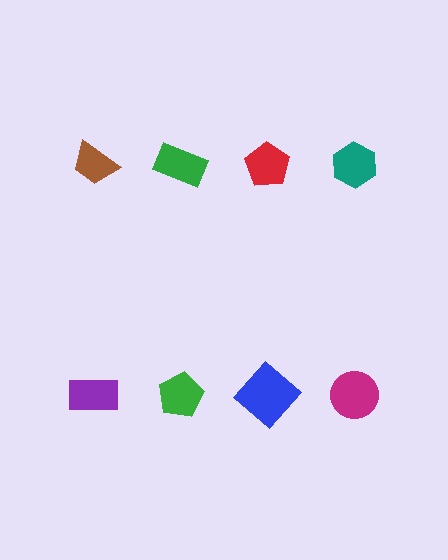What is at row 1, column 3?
A red pentagon.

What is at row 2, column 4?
A magenta circle.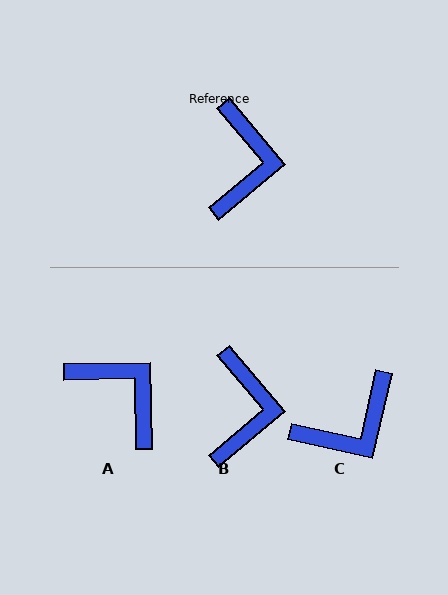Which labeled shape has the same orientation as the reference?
B.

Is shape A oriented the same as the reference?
No, it is off by about 51 degrees.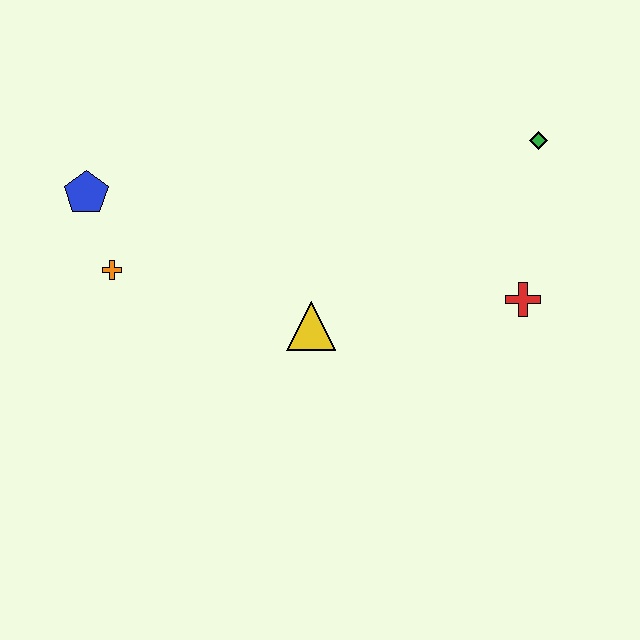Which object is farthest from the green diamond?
The blue pentagon is farthest from the green diamond.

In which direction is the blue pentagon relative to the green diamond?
The blue pentagon is to the left of the green diamond.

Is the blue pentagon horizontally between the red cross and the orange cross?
No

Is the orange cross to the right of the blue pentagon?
Yes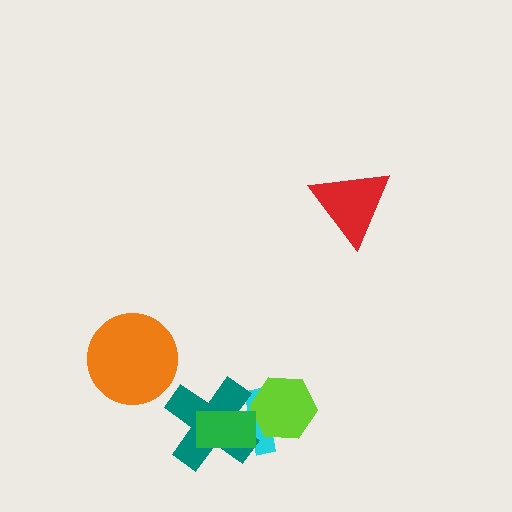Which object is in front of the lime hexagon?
The teal cross is in front of the lime hexagon.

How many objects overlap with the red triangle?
0 objects overlap with the red triangle.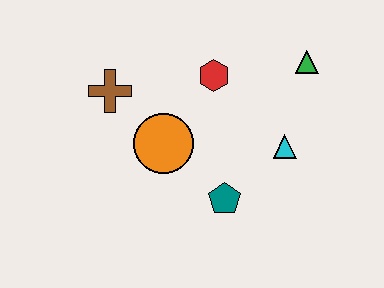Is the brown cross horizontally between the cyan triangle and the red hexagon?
No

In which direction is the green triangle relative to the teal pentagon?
The green triangle is above the teal pentagon.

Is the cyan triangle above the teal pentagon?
Yes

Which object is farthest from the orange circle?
The green triangle is farthest from the orange circle.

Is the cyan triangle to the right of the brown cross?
Yes